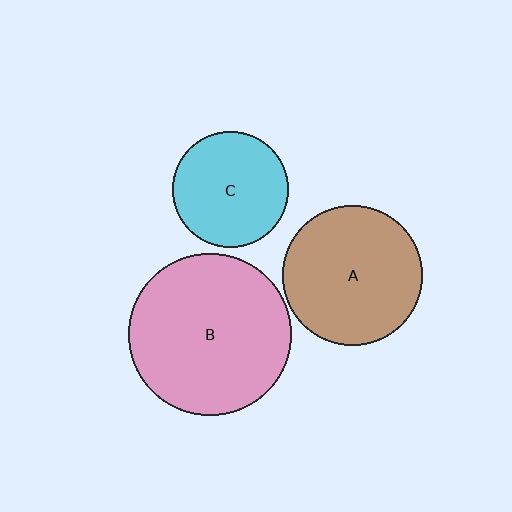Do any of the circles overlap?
No, none of the circles overlap.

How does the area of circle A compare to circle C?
Approximately 1.5 times.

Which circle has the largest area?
Circle B (pink).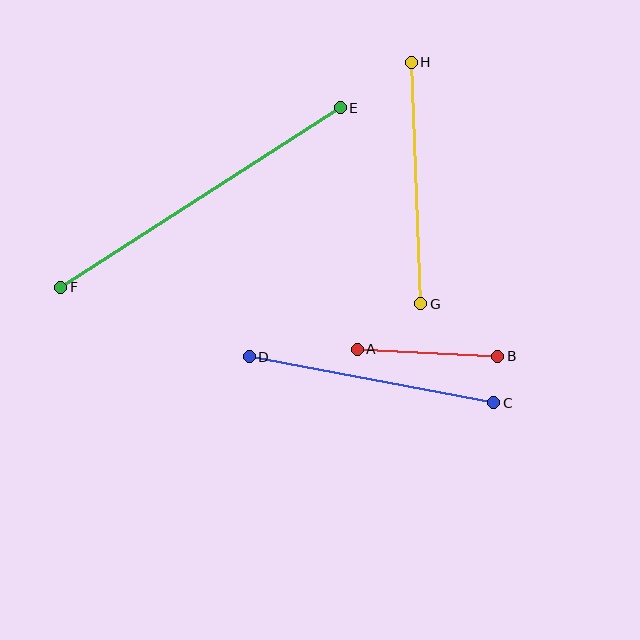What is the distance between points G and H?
The distance is approximately 242 pixels.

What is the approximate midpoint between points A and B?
The midpoint is at approximately (428, 353) pixels.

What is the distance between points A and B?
The distance is approximately 141 pixels.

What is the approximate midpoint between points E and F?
The midpoint is at approximately (201, 198) pixels.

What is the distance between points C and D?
The distance is approximately 249 pixels.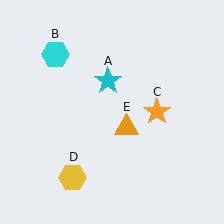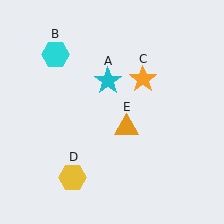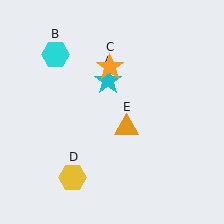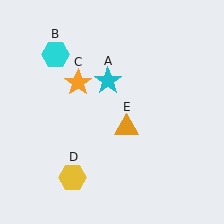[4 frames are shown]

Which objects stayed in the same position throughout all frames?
Cyan star (object A) and cyan hexagon (object B) and yellow hexagon (object D) and orange triangle (object E) remained stationary.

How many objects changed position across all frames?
1 object changed position: orange star (object C).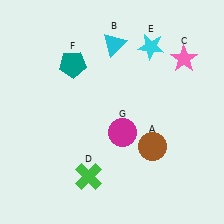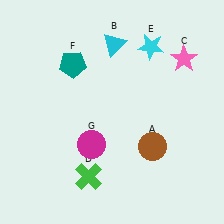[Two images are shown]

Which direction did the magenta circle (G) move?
The magenta circle (G) moved left.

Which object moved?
The magenta circle (G) moved left.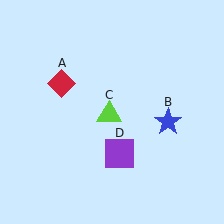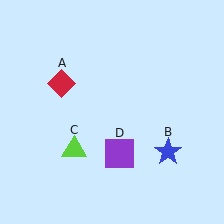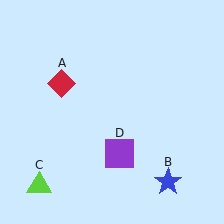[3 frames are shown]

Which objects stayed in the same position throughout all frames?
Red diamond (object A) and purple square (object D) remained stationary.